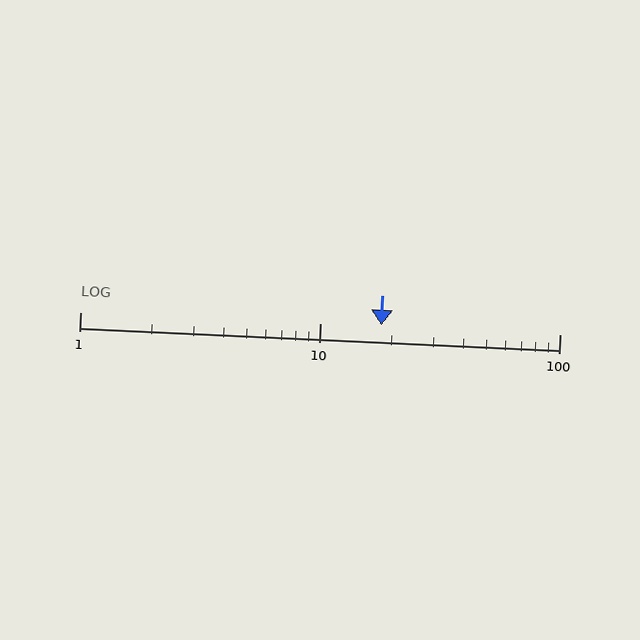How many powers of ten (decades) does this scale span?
The scale spans 2 decades, from 1 to 100.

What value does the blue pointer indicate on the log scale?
The pointer indicates approximately 18.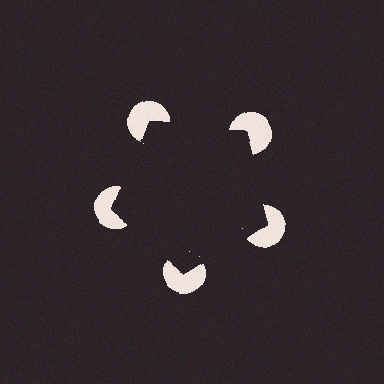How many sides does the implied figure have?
5 sides.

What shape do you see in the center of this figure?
An illusory pentagon — its edges are inferred from the aligned wedge cuts in the pac-man discs, not physically drawn.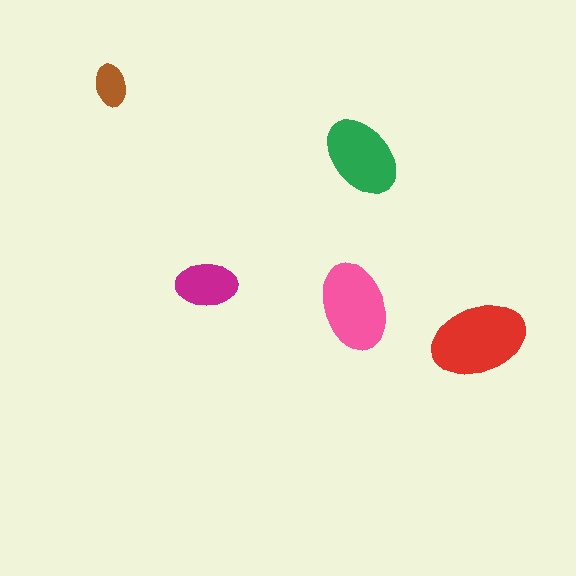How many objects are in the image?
There are 5 objects in the image.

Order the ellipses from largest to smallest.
the red one, the pink one, the green one, the magenta one, the brown one.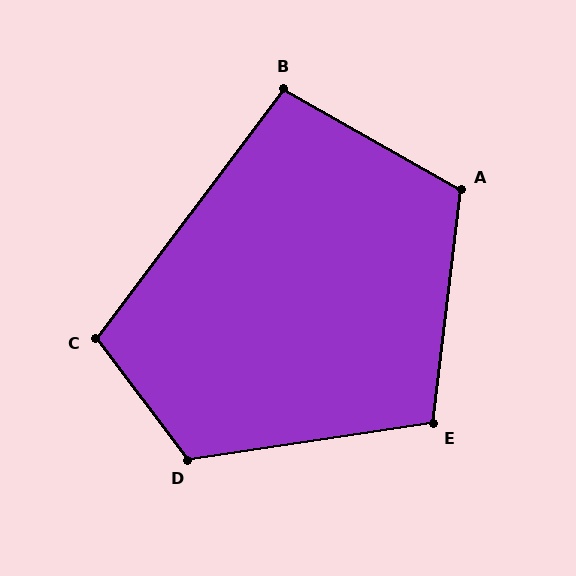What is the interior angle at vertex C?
Approximately 106 degrees (obtuse).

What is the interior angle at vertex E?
Approximately 105 degrees (obtuse).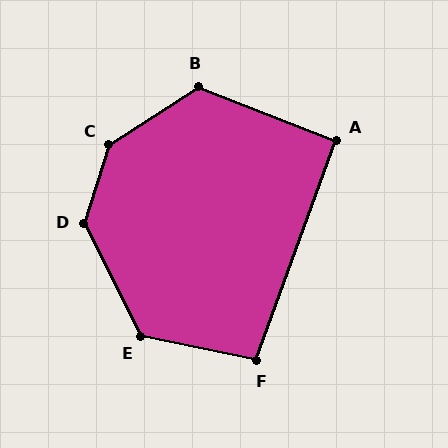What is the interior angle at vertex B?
Approximately 125 degrees (obtuse).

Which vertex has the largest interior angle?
C, at approximately 140 degrees.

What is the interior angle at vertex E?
Approximately 128 degrees (obtuse).